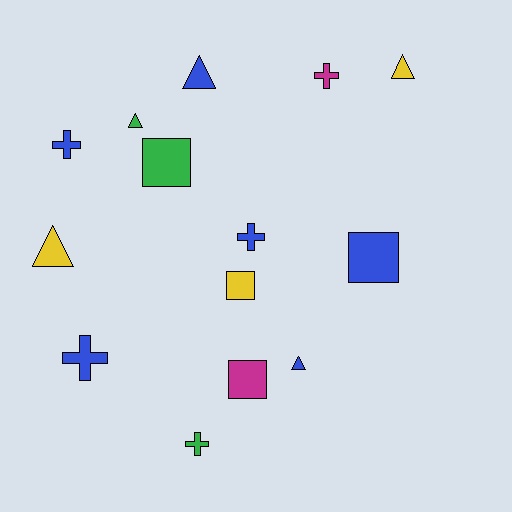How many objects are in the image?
There are 14 objects.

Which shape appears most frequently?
Triangle, with 5 objects.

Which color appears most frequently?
Blue, with 6 objects.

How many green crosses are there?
There is 1 green cross.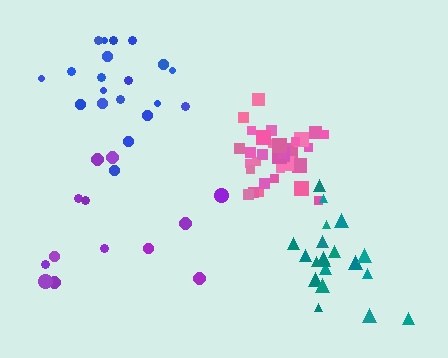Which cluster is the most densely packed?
Pink.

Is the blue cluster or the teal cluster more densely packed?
Teal.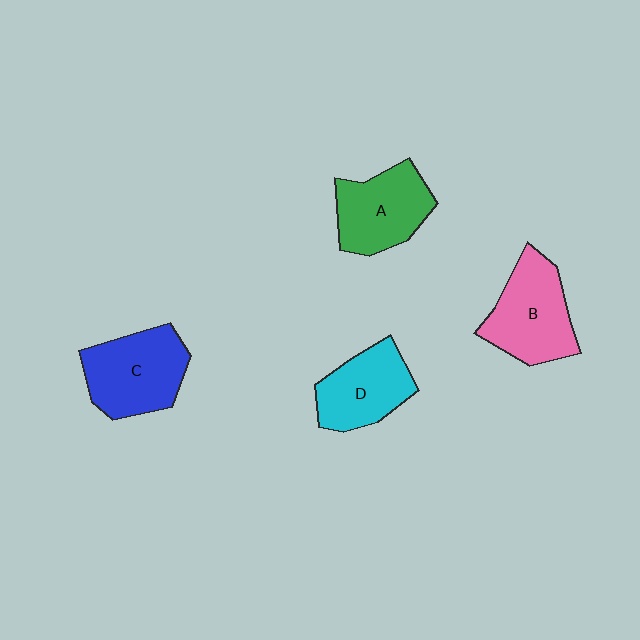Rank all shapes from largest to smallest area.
From largest to smallest: C (blue), B (pink), A (green), D (cyan).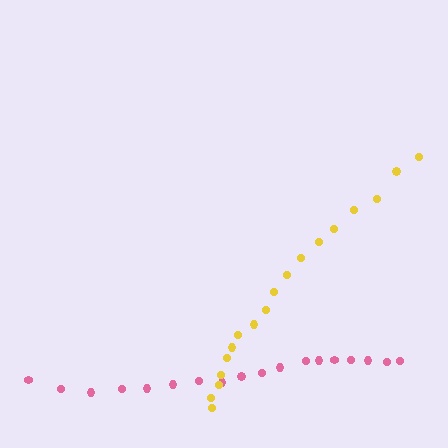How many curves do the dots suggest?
There are 2 distinct paths.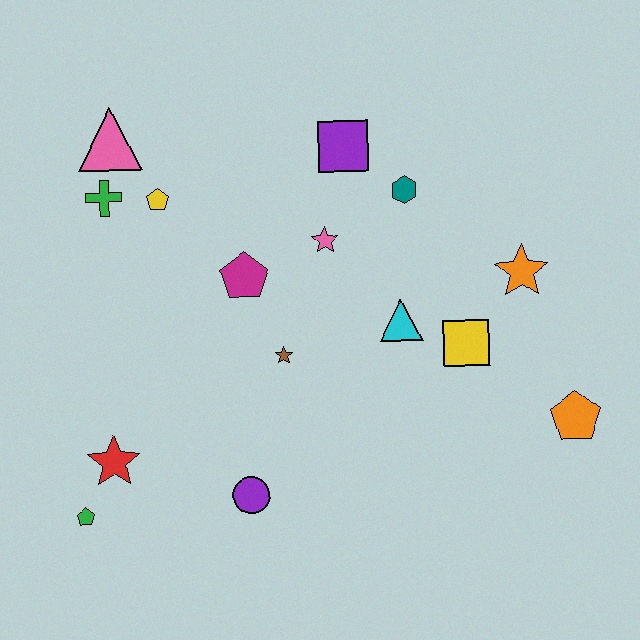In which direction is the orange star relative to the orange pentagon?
The orange star is above the orange pentagon.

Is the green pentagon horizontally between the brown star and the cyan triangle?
No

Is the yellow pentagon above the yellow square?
Yes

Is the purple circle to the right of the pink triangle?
Yes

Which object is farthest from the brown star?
The orange pentagon is farthest from the brown star.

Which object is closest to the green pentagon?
The red star is closest to the green pentagon.